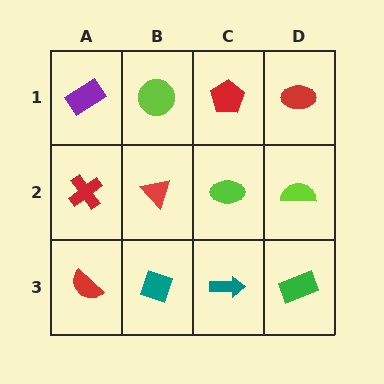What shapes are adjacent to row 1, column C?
A lime ellipse (row 2, column C), a lime circle (row 1, column B), a red ellipse (row 1, column D).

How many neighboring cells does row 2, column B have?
4.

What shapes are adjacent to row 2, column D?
A red ellipse (row 1, column D), a green rectangle (row 3, column D), a lime ellipse (row 2, column C).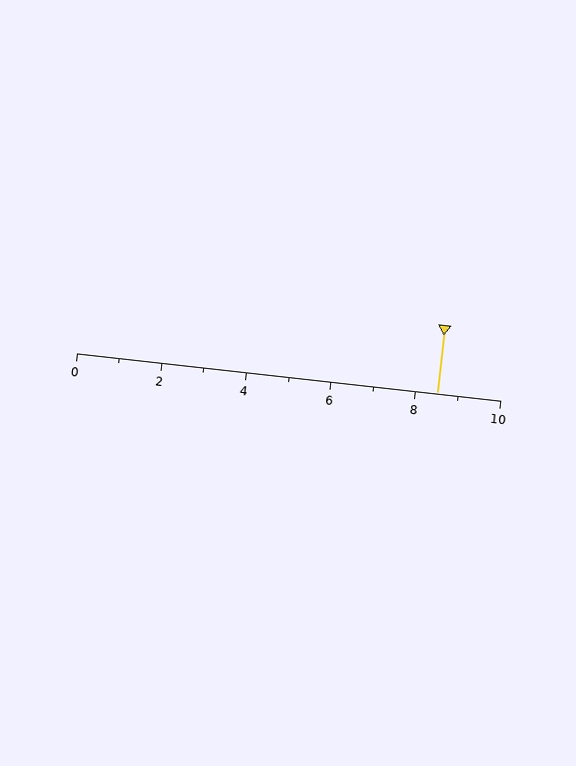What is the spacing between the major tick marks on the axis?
The major ticks are spaced 2 apart.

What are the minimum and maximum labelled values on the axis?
The axis runs from 0 to 10.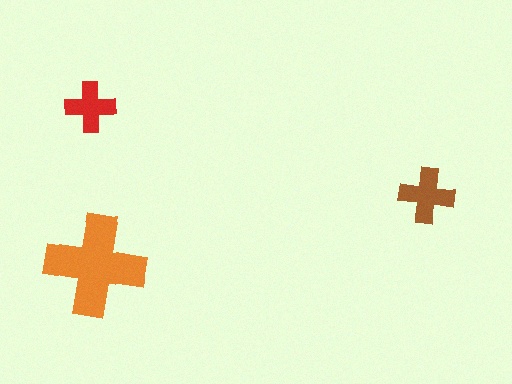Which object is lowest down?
The orange cross is bottommost.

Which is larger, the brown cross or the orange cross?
The orange one.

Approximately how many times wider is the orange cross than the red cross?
About 2 times wider.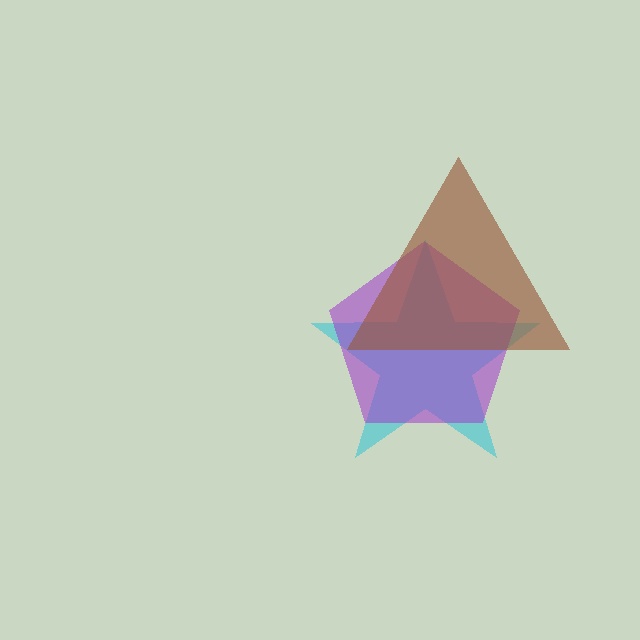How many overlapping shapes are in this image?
There are 3 overlapping shapes in the image.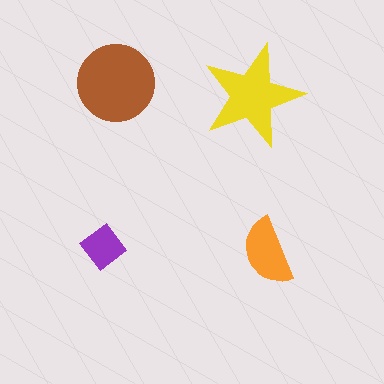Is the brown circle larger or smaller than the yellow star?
Larger.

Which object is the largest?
The brown circle.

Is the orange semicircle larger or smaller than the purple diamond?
Larger.